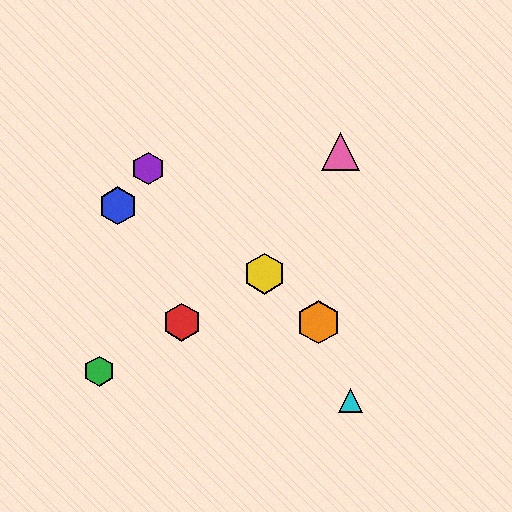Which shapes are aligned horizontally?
The red hexagon, the orange hexagon are aligned horizontally.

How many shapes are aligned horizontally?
2 shapes (the red hexagon, the orange hexagon) are aligned horizontally.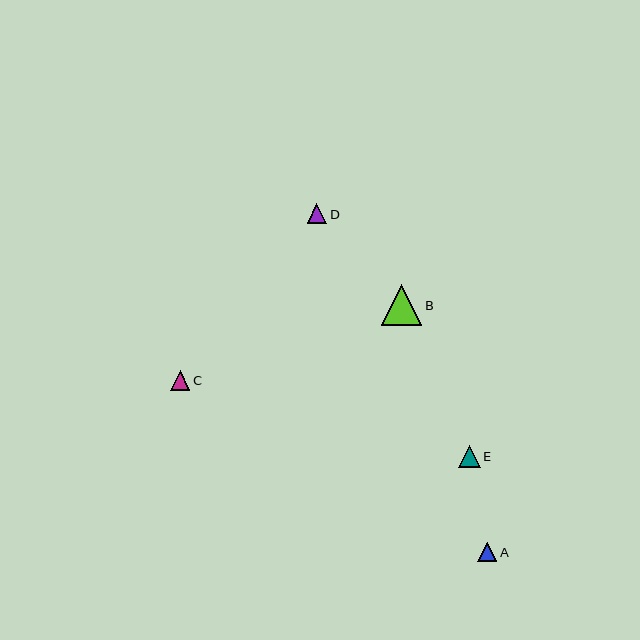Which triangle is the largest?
Triangle B is the largest with a size of approximately 40 pixels.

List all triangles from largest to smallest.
From largest to smallest: B, E, C, D, A.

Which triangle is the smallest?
Triangle A is the smallest with a size of approximately 19 pixels.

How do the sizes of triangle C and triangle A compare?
Triangle C and triangle A are approximately the same size.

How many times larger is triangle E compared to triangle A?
Triangle E is approximately 1.1 times the size of triangle A.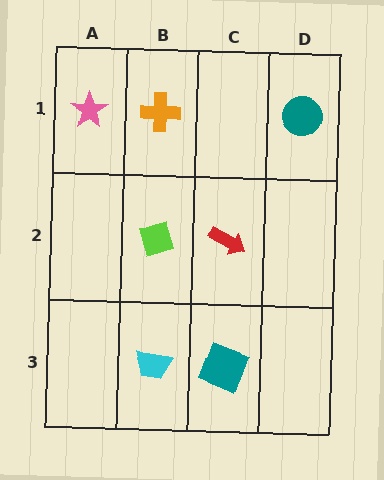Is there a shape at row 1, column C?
No, that cell is empty.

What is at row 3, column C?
A teal square.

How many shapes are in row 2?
2 shapes.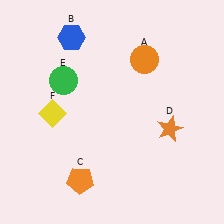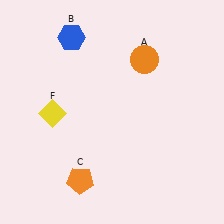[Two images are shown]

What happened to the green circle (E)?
The green circle (E) was removed in Image 2. It was in the top-left area of Image 1.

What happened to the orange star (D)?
The orange star (D) was removed in Image 2. It was in the bottom-right area of Image 1.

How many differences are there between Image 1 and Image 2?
There are 2 differences between the two images.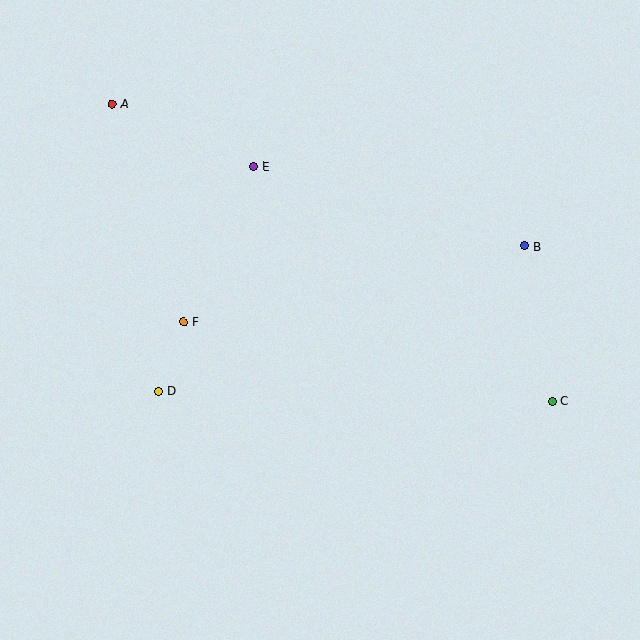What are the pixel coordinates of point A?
Point A is at (112, 104).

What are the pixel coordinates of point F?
Point F is at (184, 322).